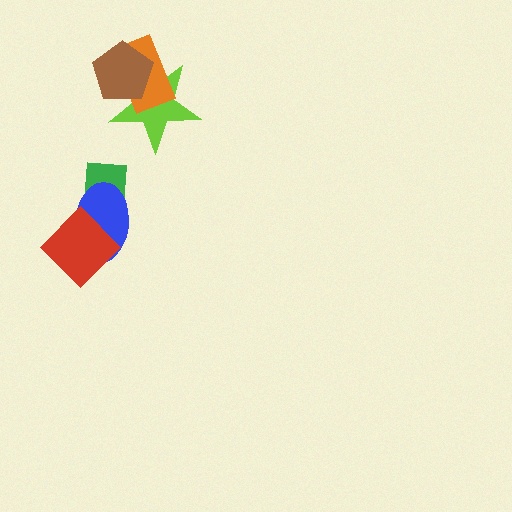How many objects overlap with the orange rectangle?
2 objects overlap with the orange rectangle.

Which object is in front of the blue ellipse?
The red diamond is in front of the blue ellipse.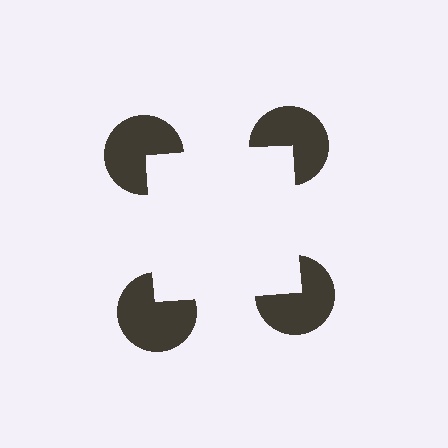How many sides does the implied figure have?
4 sides.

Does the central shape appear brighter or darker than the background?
It typically appears slightly brighter than the background, even though no actual brightness change is drawn.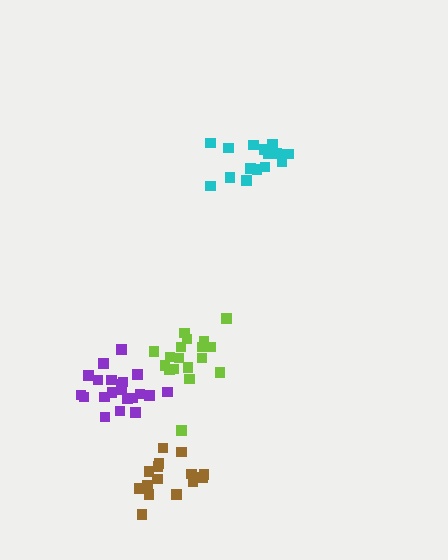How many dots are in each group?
Group 1: 18 dots, Group 2: 16 dots, Group 3: 21 dots, Group 4: 15 dots (70 total).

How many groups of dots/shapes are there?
There are 4 groups.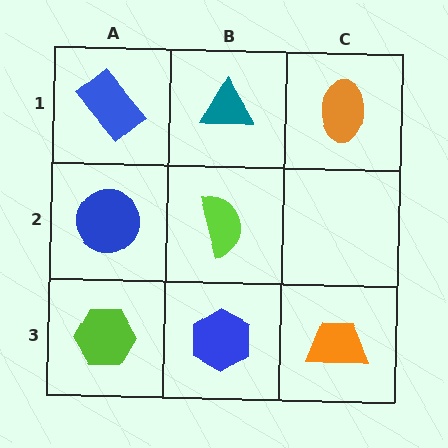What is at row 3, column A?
A lime hexagon.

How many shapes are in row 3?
3 shapes.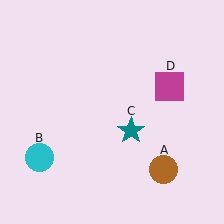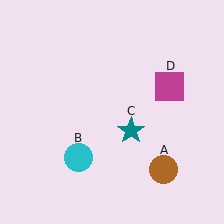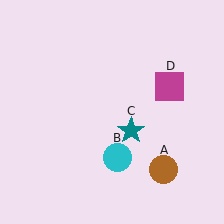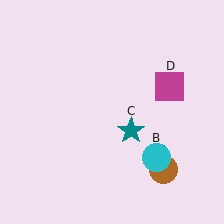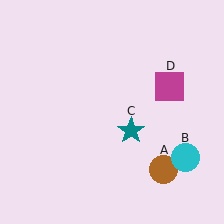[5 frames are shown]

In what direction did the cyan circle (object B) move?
The cyan circle (object B) moved right.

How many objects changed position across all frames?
1 object changed position: cyan circle (object B).